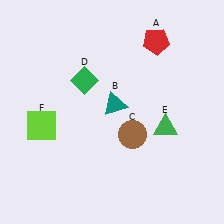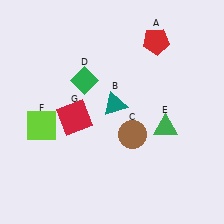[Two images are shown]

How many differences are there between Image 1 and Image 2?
There is 1 difference between the two images.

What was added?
A red square (G) was added in Image 2.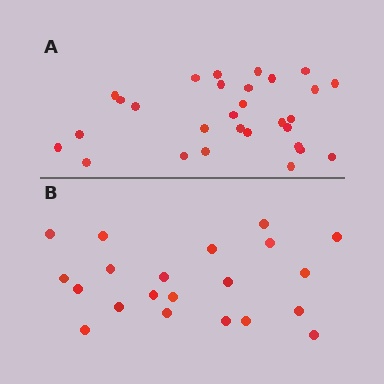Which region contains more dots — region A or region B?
Region A (the top region) has more dots.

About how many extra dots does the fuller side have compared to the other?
Region A has roughly 8 or so more dots than region B.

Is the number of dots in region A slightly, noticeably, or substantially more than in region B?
Region A has noticeably more, but not dramatically so. The ratio is roughly 1.4 to 1.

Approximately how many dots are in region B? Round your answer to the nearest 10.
About 20 dots. (The exact count is 21, which rounds to 20.)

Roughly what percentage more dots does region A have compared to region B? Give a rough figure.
About 40% more.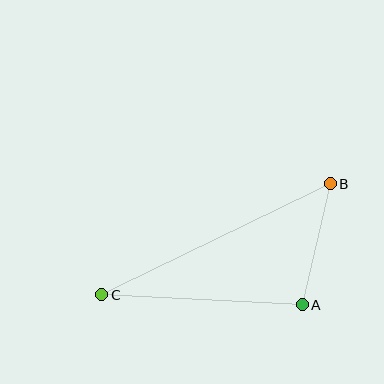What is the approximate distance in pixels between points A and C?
The distance between A and C is approximately 200 pixels.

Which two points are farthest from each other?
Points B and C are farthest from each other.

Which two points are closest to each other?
Points A and B are closest to each other.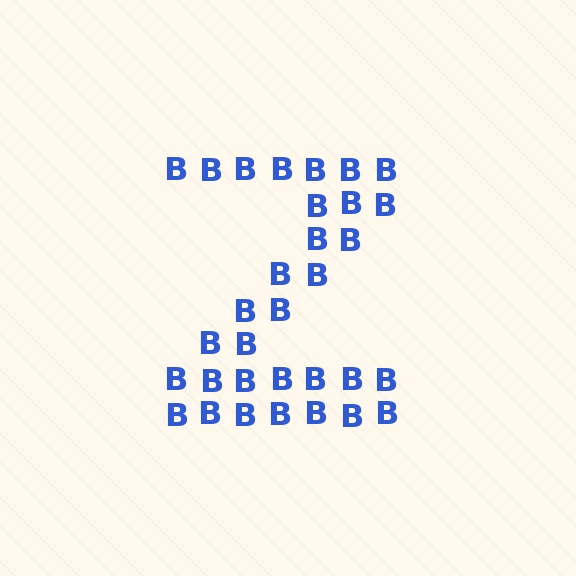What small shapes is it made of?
It is made of small letter B's.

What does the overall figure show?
The overall figure shows the letter Z.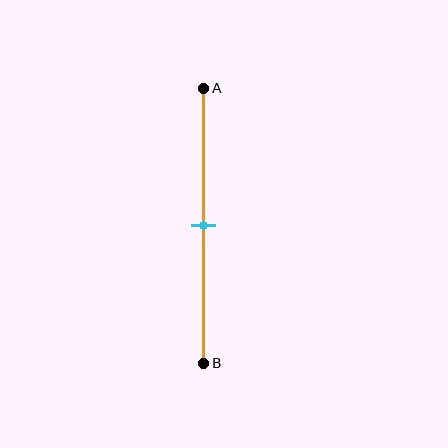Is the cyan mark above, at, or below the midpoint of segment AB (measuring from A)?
The cyan mark is approximately at the midpoint of segment AB.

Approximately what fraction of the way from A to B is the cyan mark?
The cyan mark is approximately 50% of the way from A to B.